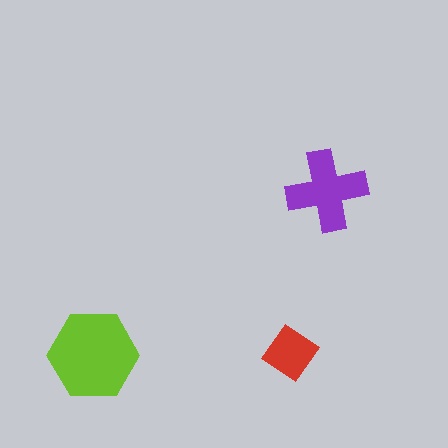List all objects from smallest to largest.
The red diamond, the purple cross, the lime hexagon.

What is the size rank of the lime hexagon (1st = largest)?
1st.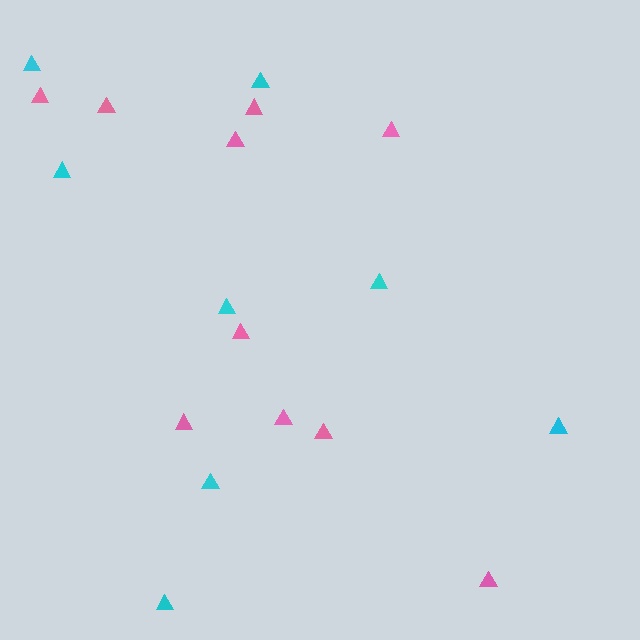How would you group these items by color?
There are 2 groups: one group of pink triangles (10) and one group of cyan triangles (8).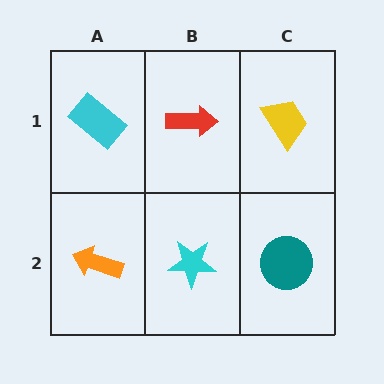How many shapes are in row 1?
3 shapes.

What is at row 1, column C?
A yellow trapezoid.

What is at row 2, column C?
A teal circle.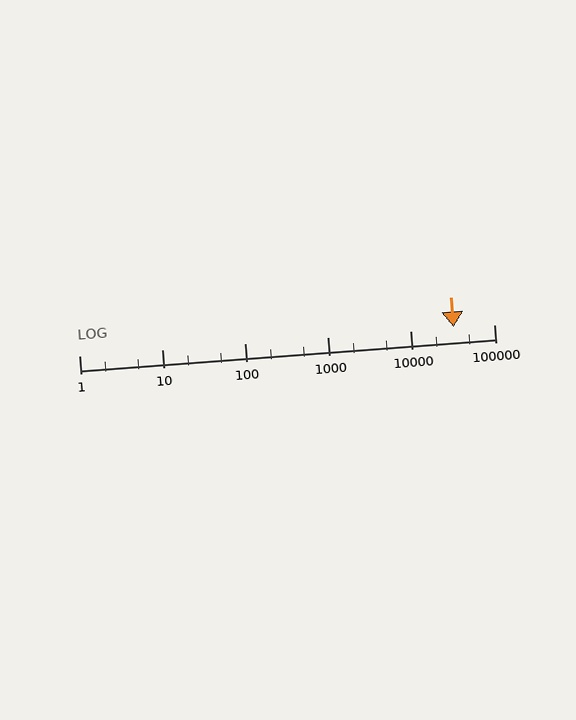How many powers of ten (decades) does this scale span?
The scale spans 5 decades, from 1 to 100000.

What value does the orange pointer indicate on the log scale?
The pointer indicates approximately 33000.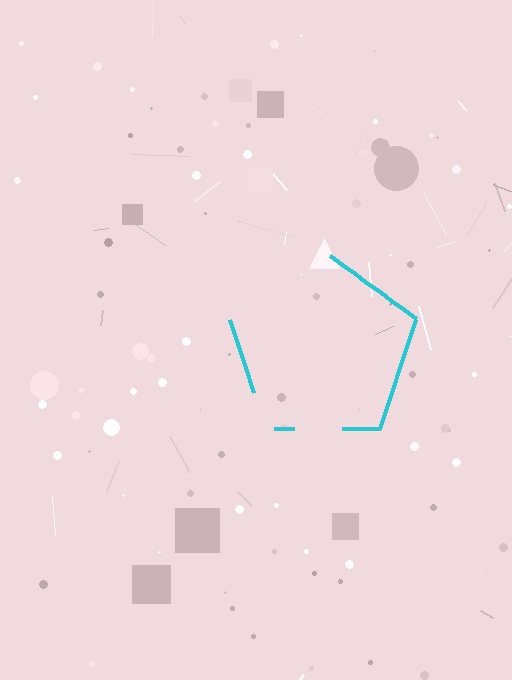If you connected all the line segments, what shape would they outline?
They would outline a pentagon.